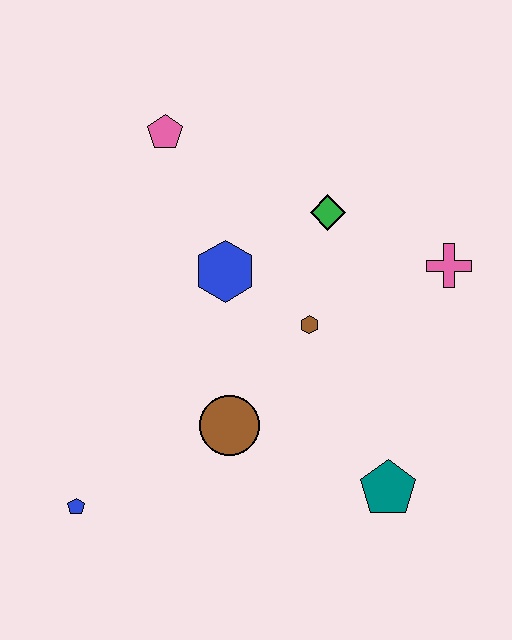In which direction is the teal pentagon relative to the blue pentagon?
The teal pentagon is to the right of the blue pentagon.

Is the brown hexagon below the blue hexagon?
Yes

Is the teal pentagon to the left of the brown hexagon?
No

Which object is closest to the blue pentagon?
The brown circle is closest to the blue pentagon.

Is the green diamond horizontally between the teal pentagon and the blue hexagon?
Yes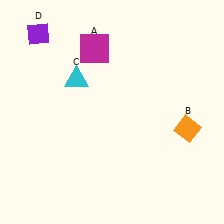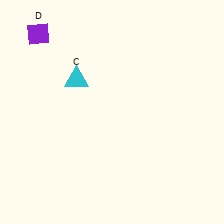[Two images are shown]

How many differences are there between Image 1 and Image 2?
There are 2 differences between the two images.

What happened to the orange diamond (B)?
The orange diamond (B) was removed in Image 2. It was in the bottom-right area of Image 1.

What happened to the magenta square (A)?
The magenta square (A) was removed in Image 2. It was in the top-left area of Image 1.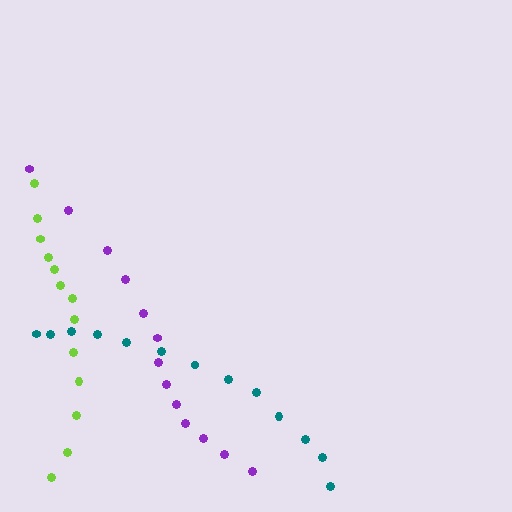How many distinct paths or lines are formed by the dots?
There are 3 distinct paths.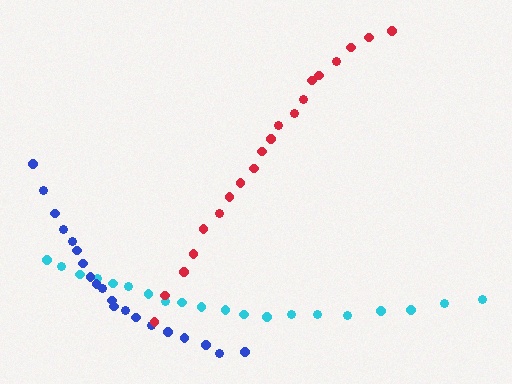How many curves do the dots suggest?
There are 3 distinct paths.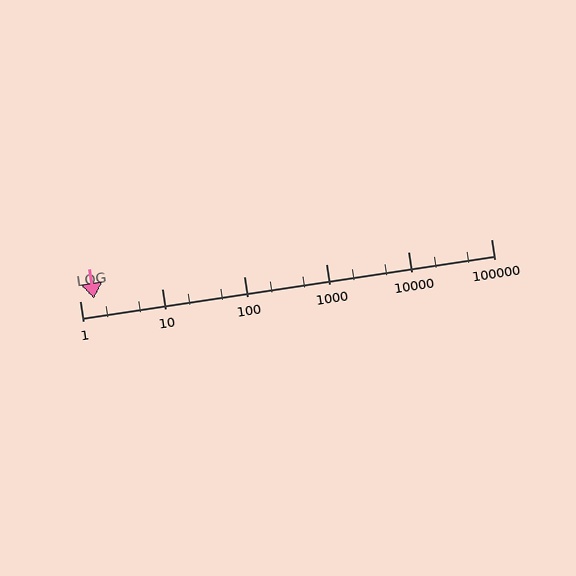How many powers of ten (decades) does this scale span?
The scale spans 5 decades, from 1 to 100000.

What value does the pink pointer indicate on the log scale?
The pointer indicates approximately 1.5.